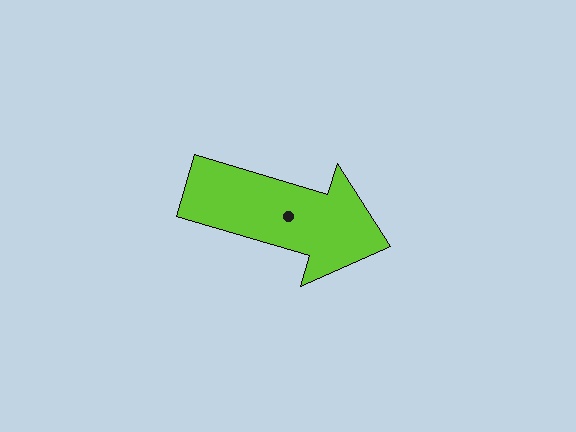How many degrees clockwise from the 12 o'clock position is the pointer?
Approximately 107 degrees.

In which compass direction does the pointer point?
East.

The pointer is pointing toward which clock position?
Roughly 4 o'clock.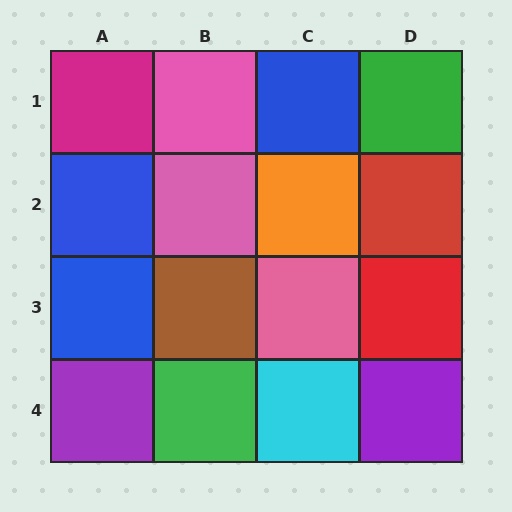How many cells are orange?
1 cell is orange.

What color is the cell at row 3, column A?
Blue.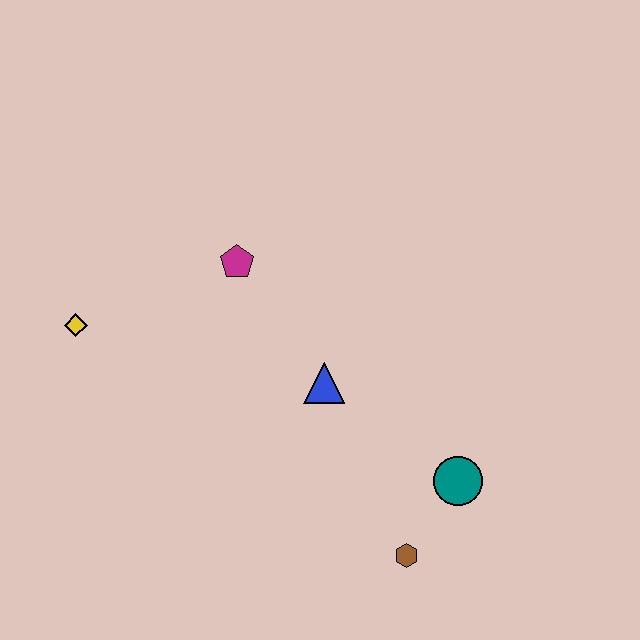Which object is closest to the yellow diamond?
The magenta pentagon is closest to the yellow diamond.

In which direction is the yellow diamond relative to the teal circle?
The yellow diamond is to the left of the teal circle.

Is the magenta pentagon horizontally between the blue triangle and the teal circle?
No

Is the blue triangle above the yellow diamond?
No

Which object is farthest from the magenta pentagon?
The brown hexagon is farthest from the magenta pentagon.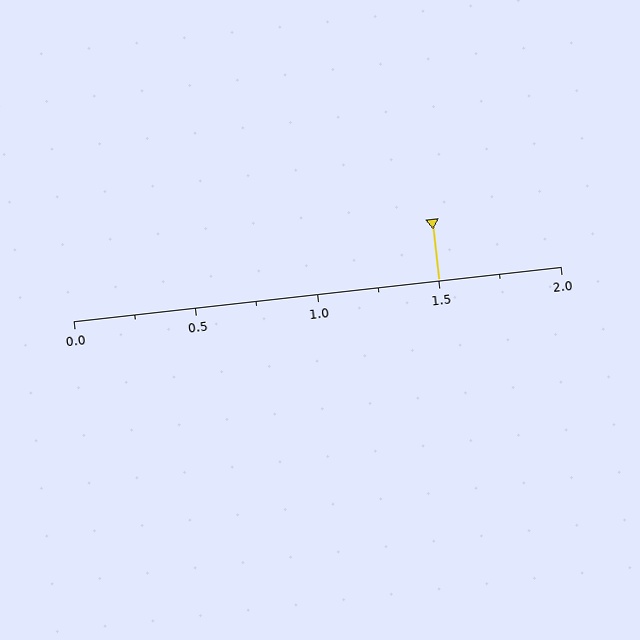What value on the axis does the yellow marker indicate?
The marker indicates approximately 1.5.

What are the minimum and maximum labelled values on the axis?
The axis runs from 0.0 to 2.0.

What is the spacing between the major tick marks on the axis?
The major ticks are spaced 0.5 apart.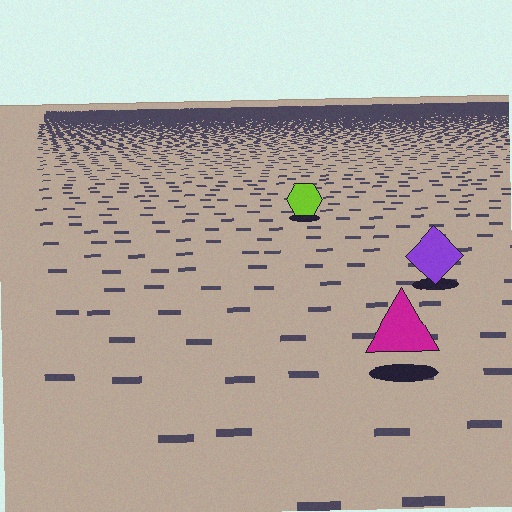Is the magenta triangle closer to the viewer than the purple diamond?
Yes. The magenta triangle is closer — you can tell from the texture gradient: the ground texture is coarser near it.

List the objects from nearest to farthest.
From nearest to farthest: the magenta triangle, the purple diamond, the lime hexagon.